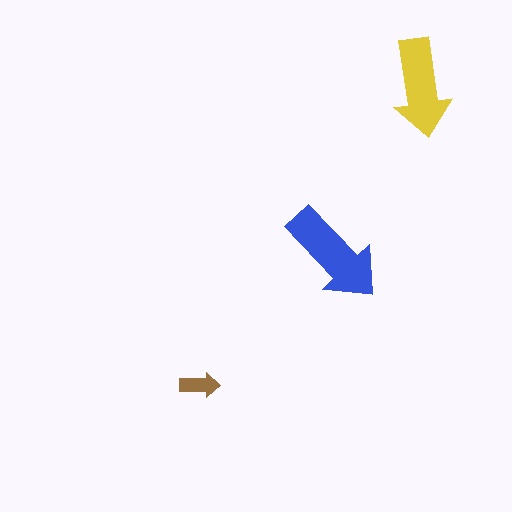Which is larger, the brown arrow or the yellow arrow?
The yellow one.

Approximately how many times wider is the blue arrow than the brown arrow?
About 2.5 times wider.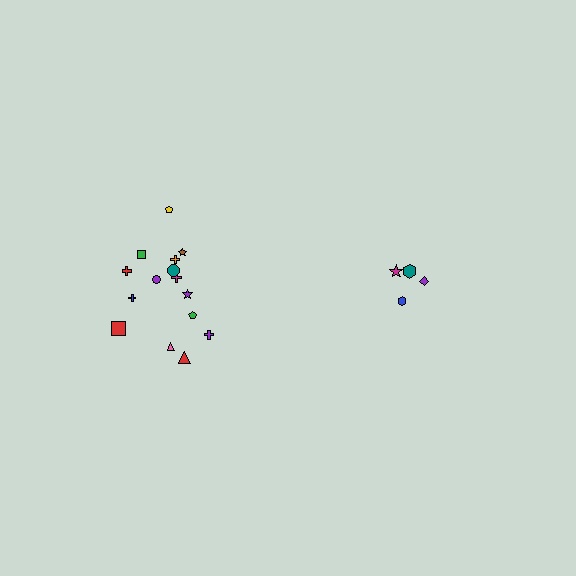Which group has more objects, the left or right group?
The left group.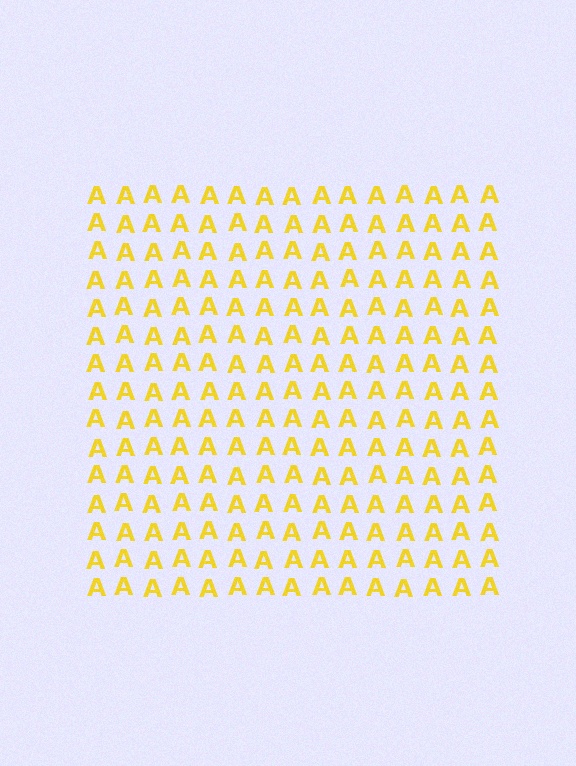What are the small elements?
The small elements are letter A's.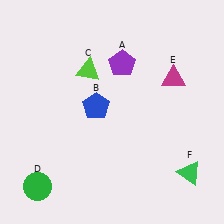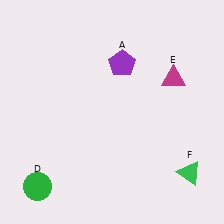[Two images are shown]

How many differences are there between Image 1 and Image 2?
There are 2 differences between the two images.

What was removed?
The lime triangle (C), the blue pentagon (B) were removed in Image 2.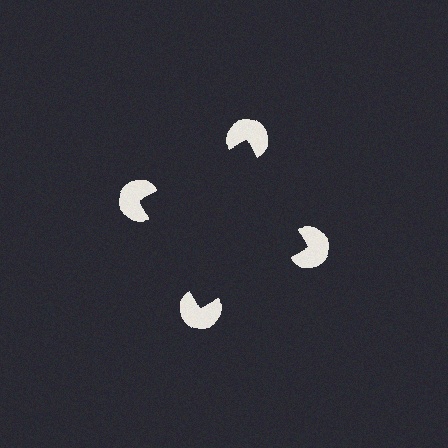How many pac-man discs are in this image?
There are 4 — one at each vertex of the illusory square.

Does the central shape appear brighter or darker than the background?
It typically appears slightly darker than the background, even though no actual brightness change is drawn.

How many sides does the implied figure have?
4 sides.